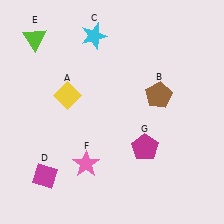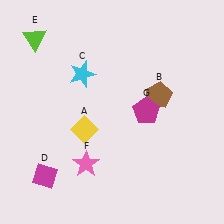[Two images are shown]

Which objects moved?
The objects that moved are: the yellow diamond (A), the cyan star (C), the magenta pentagon (G).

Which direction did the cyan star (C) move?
The cyan star (C) moved down.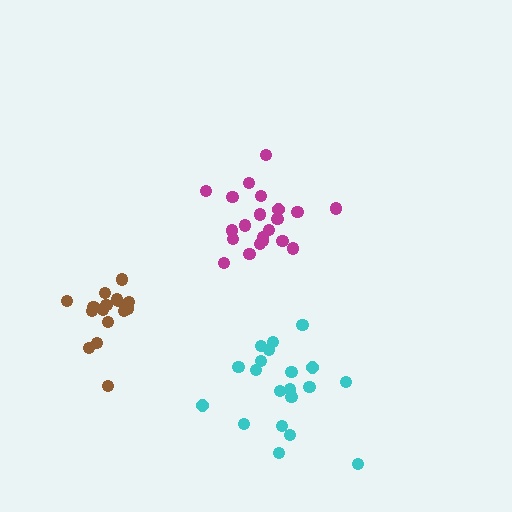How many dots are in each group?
Group 1: 21 dots, Group 2: 20 dots, Group 3: 17 dots (58 total).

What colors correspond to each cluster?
The clusters are colored: magenta, cyan, brown.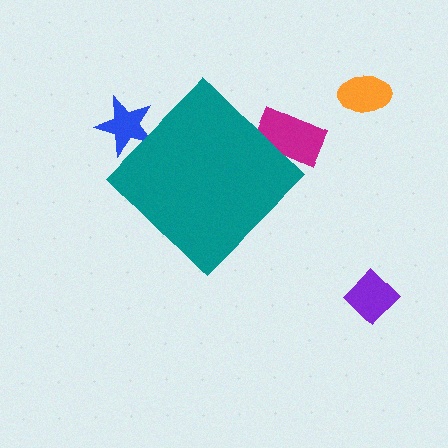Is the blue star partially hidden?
Yes, the blue star is partially hidden behind the teal diamond.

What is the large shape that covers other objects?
A teal diamond.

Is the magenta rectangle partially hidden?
Yes, the magenta rectangle is partially hidden behind the teal diamond.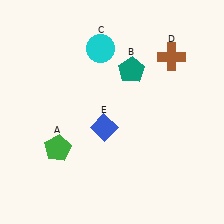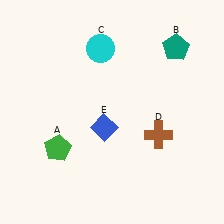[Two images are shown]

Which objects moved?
The objects that moved are: the teal pentagon (B), the brown cross (D).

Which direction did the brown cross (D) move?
The brown cross (D) moved down.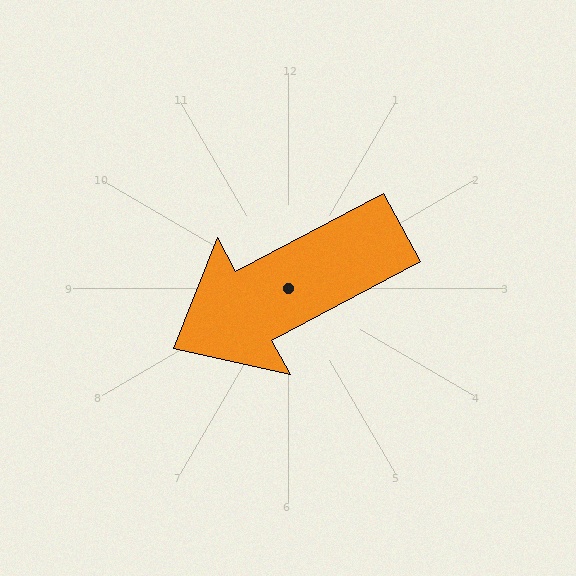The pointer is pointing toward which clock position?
Roughly 8 o'clock.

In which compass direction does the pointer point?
Southwest.